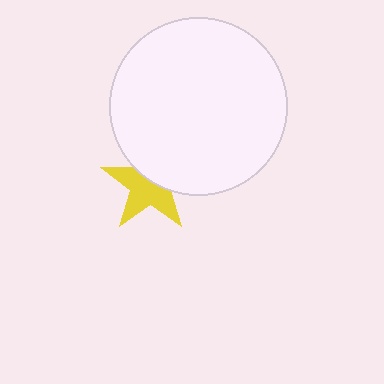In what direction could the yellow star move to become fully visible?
The yellow star could move down. That would shift it out from behind the white circle entirely.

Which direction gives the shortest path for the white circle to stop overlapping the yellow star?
Moving up gives the shortest separation.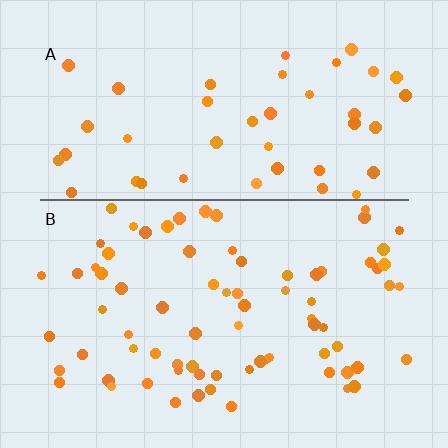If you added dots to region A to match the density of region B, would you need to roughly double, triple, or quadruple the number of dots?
Approximately double.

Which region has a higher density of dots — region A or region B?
B (the bottom).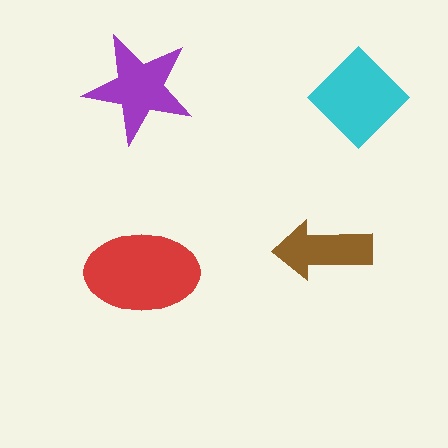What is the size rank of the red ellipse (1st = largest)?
1st.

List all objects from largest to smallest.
The red ellipse, the cyan diamond, the purple star, the brown arrow.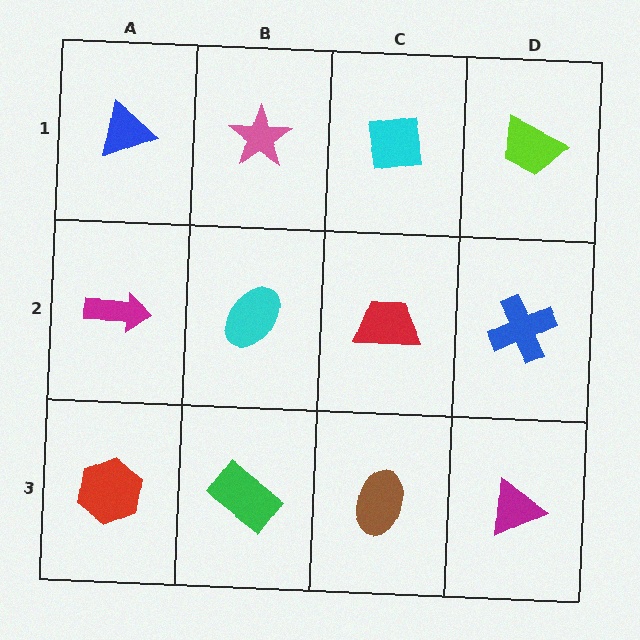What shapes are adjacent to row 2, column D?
A lime trapezoid (row 1, column D), a magenta triangle (row 3, column D), a red trapezoid (row 2, column C).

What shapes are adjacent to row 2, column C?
A cyan square (row 1, column C), a brown ellipse (row 3, column C), a cyan ellipse (row 2, column B), a blue cross (row 2, column D).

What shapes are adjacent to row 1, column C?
A red trapezoid (row 2, column C), a pink star (row 1, column B), a lime trapezoid (row 1, column D).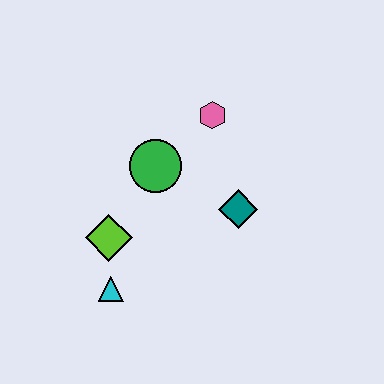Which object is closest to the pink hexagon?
The green circle is closest to the pink hexagon.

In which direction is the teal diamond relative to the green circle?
The teal diamond is to the right of the green circle.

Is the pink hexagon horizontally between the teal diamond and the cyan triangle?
Yes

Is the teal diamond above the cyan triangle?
Yes